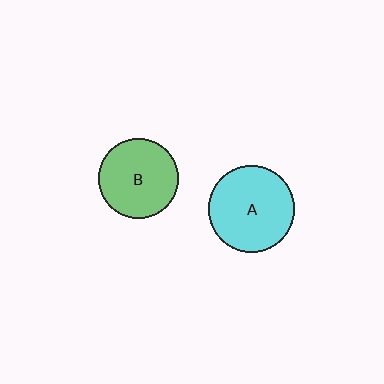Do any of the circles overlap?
No, none of the circles overlap.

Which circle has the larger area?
Circle A (cyan).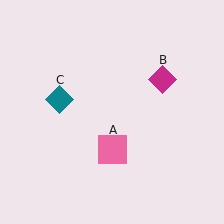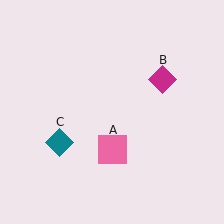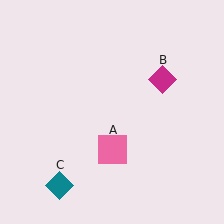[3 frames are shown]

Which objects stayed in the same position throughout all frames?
Pink square (object A) and magenta diamond (object B) remained stationary.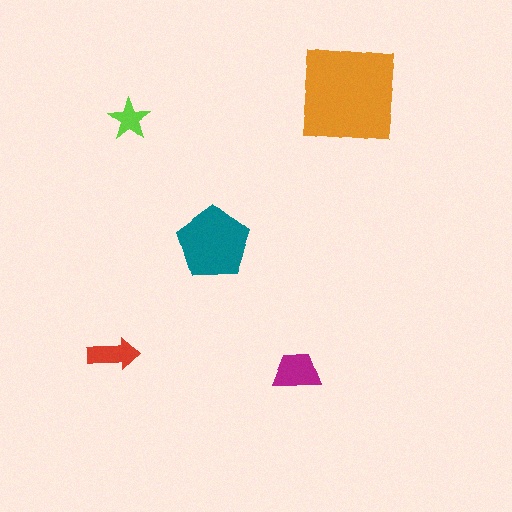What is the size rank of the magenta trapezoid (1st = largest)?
3rd.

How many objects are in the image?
There are 5 objects in the image.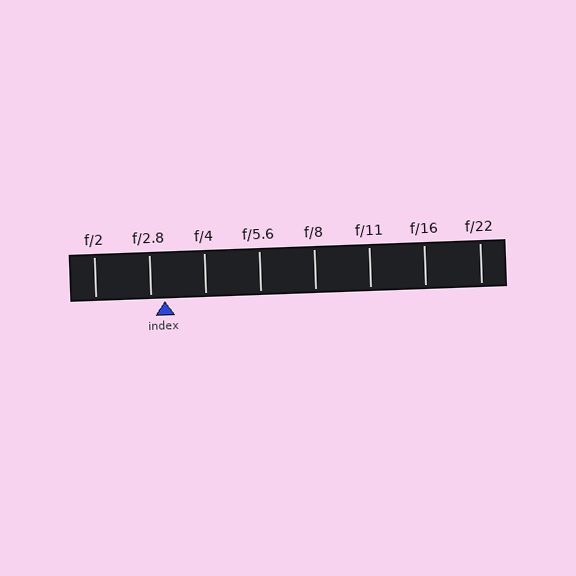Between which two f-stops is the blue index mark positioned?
The index mark is between f/2.8 and f/4.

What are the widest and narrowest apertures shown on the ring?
The widest aperture shown is f/2 and the narrowest is f/22.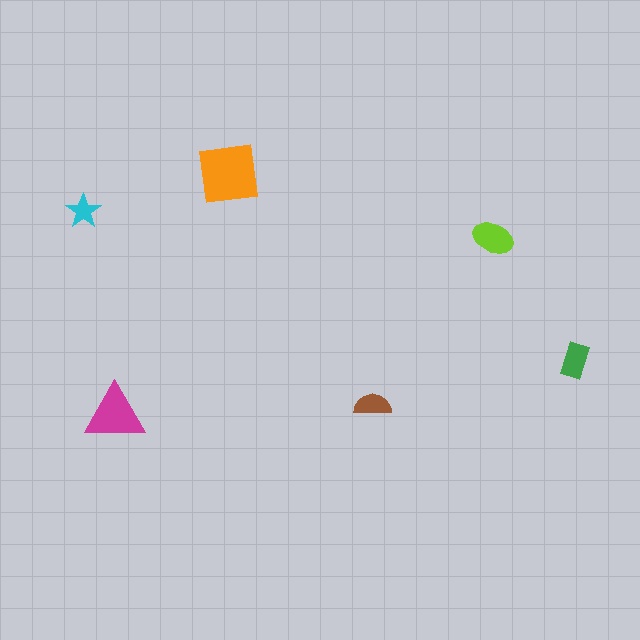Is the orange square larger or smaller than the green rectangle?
Larger.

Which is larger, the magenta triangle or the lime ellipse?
The magenta triangle.